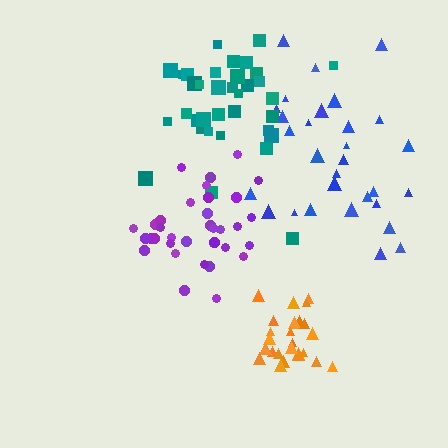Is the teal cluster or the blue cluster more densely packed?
Teal.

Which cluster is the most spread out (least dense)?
Blue.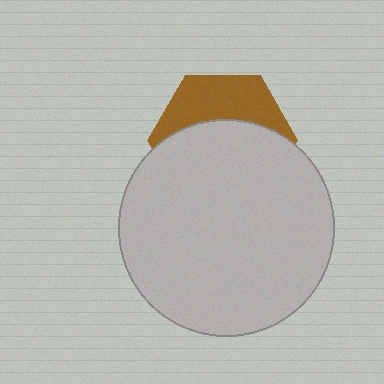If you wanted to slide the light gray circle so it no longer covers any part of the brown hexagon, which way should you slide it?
Slide it down — that is the most direct way to separate the two shapes.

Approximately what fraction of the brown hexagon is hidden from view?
Roughly 62% of the brown hexagon is hidden behind the light gray circle.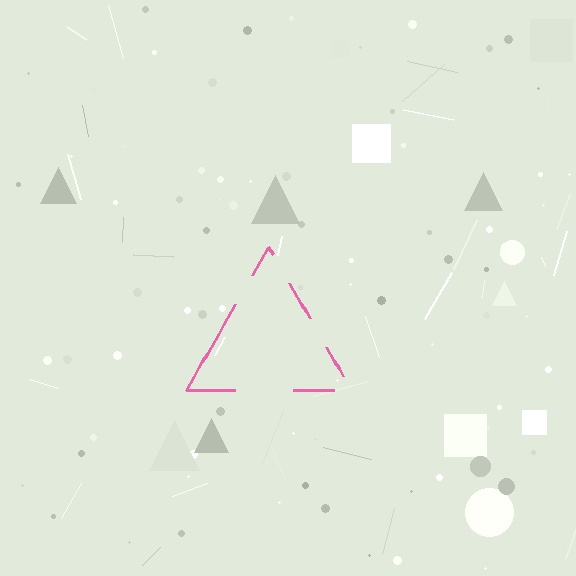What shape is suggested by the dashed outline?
The dashed outline suggests a triangle.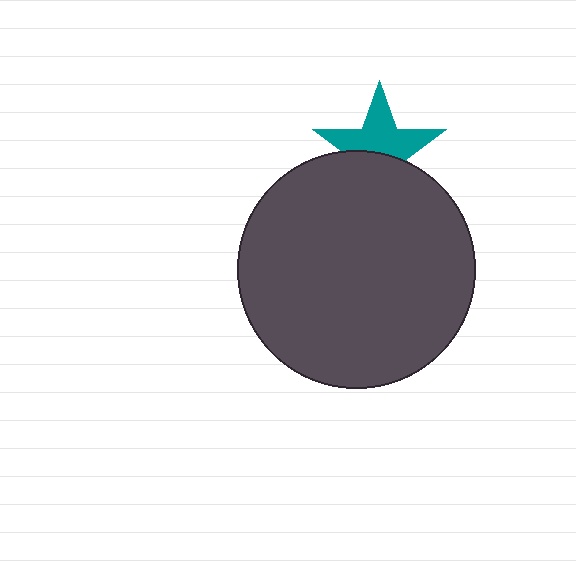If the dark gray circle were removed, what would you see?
You would see the complete teal star.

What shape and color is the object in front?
The object in front is a dark gray circle.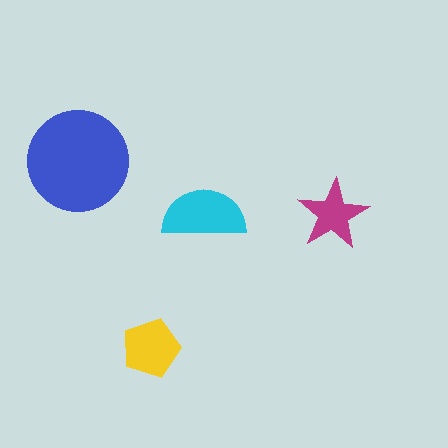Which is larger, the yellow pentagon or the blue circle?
The blue circle.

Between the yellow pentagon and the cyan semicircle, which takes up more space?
The cyan semicircle.